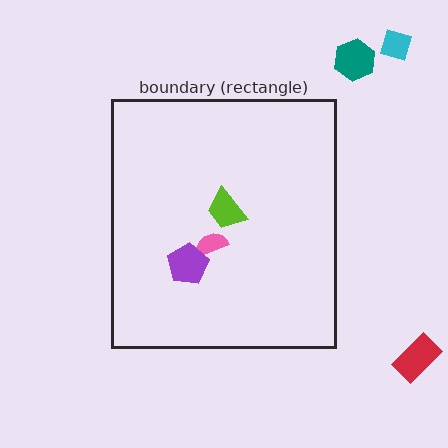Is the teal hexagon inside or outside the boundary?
Outside.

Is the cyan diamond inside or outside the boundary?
Outside.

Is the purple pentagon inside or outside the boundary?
Inside.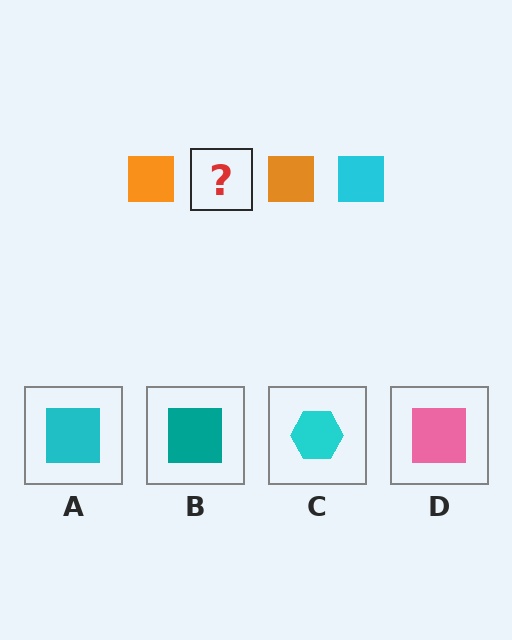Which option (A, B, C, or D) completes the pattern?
A.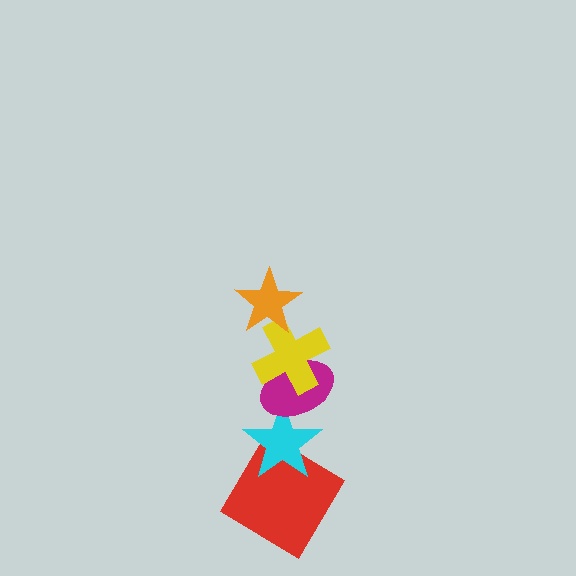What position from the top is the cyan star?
The cyan star is 4th from the top.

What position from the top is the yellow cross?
The yellow cross is 2nd from the top.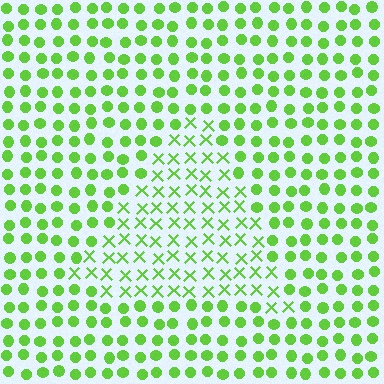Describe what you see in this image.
The image is filled with small lime elements arranged in a uniform grid. A triangle-shaped region contains X marks, while the surrounding area contains circles. The boundary is defined purely by the change in element shape.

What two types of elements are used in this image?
The image uses X marks inside the triangle region and circles outside it.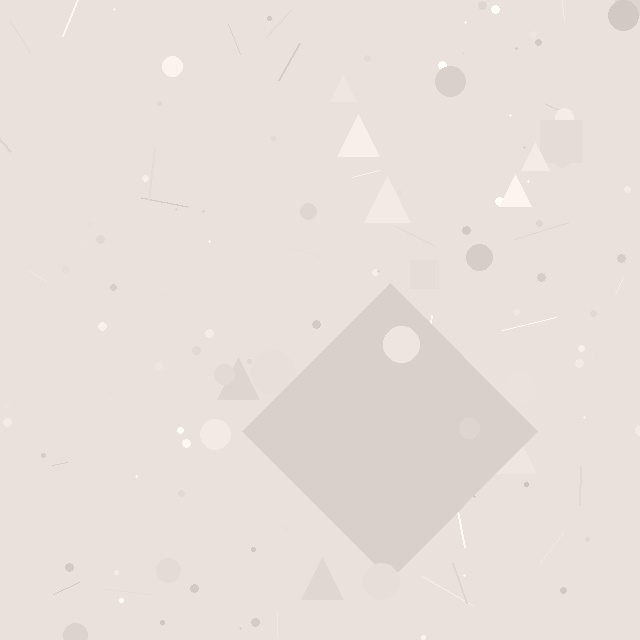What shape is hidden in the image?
A diamond is hidden in the image.